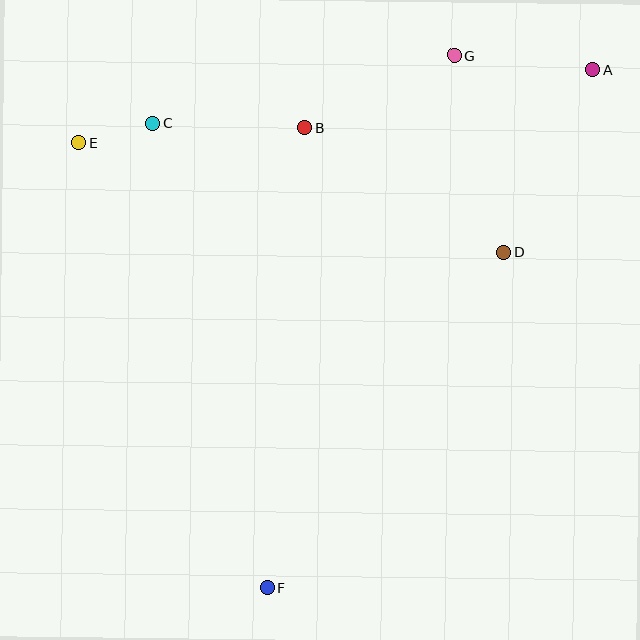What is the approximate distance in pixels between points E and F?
The distance between E and F is approximately 483 pixels.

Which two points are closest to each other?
Points C and E are closest to each other.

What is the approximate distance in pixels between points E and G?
The distance between E and G is approximately 386 pixels.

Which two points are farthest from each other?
Points A and F are farthest from each other.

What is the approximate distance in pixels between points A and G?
The distance between A and G is approximately 139 pixels.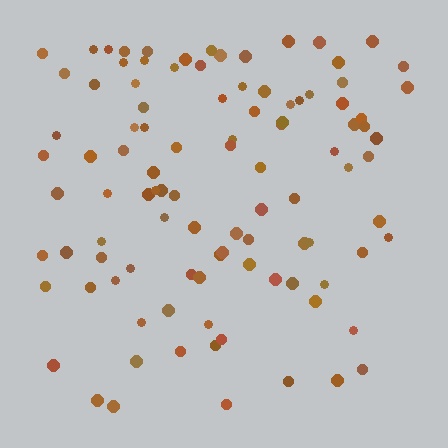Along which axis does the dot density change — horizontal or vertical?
Vertical.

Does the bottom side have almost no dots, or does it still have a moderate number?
Still a moderate number, just noticeably fewer than the top.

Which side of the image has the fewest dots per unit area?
The bottom.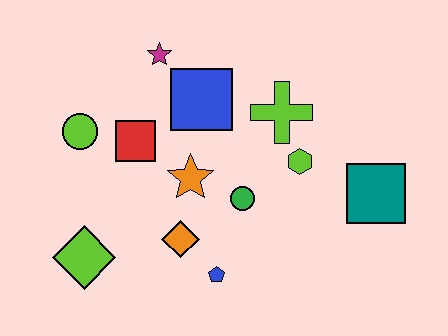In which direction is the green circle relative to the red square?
The green circle is to the right of the red square.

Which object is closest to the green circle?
The orange star is closest to the green circle.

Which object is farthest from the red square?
The teal square is farthest from the red square.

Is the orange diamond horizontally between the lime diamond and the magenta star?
No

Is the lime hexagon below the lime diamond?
No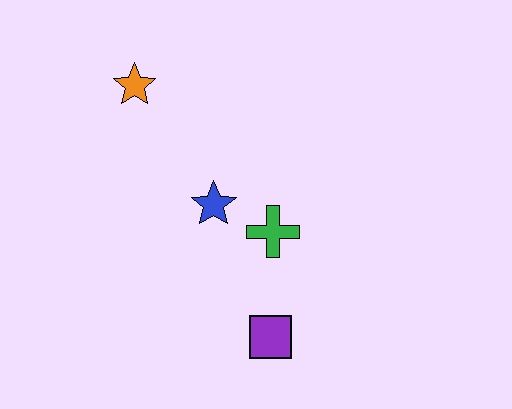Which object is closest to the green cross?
The blue star is closest to the green cross.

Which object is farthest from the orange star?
The purple square is farthest from the orange star.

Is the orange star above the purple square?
Yes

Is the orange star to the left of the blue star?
Yes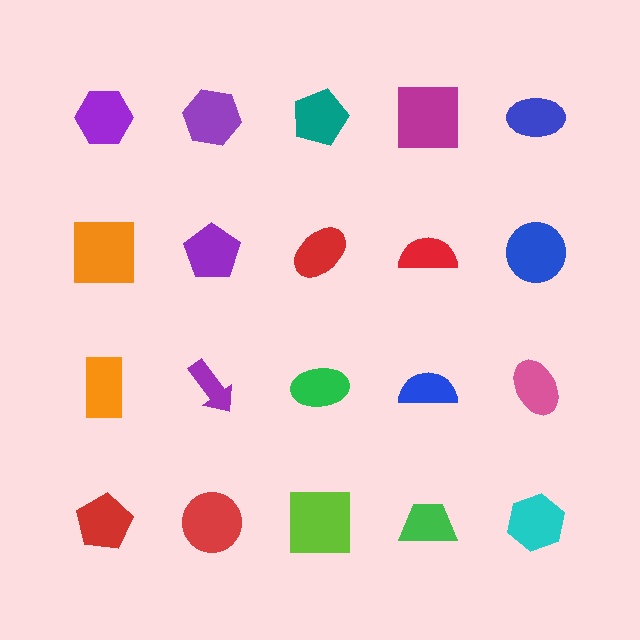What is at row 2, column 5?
A blue circle.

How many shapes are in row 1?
5 shapes.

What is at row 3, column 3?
A green ellipse.